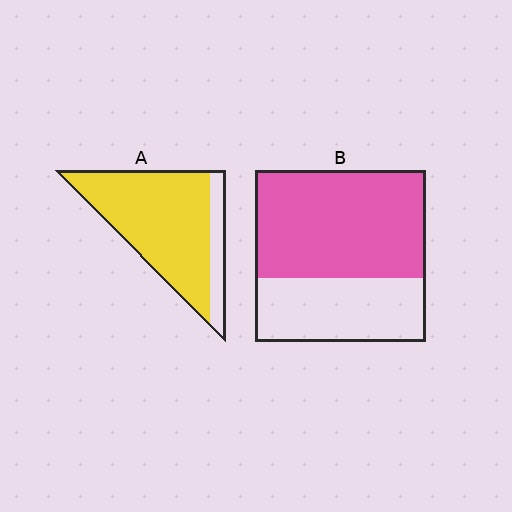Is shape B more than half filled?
Yes.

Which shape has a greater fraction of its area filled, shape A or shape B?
Shape A.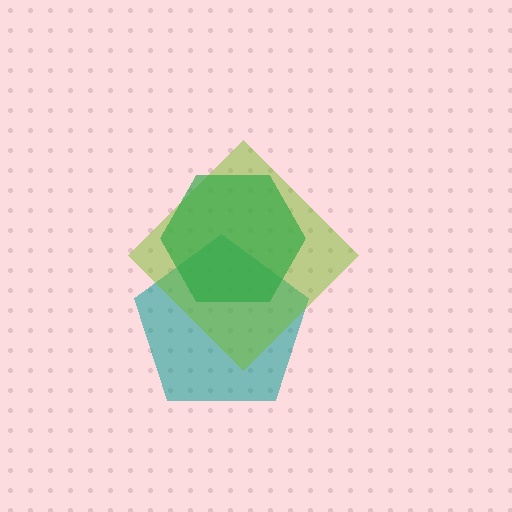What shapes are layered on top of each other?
The layered shapes are: a teal pentagon, a lime diamond, a green hexagon.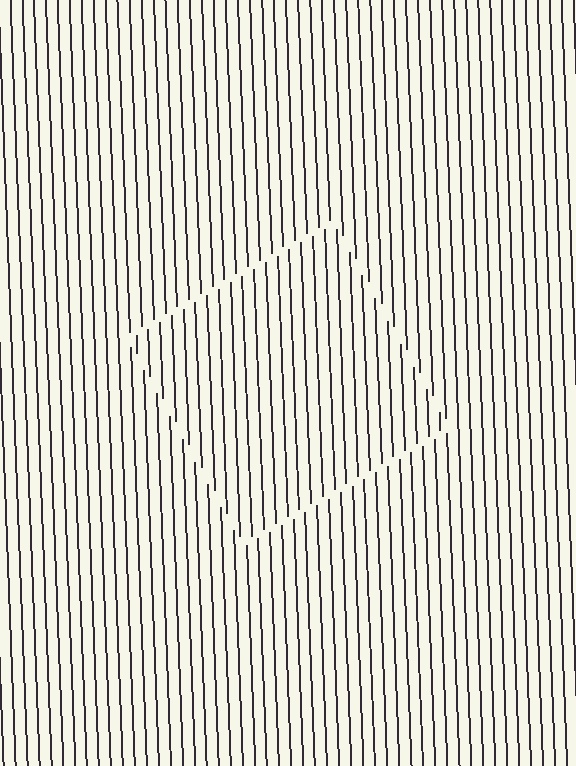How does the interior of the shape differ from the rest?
The interior of the shape contains the same grating, shifted by half a period — the contour is defined by the phase discontinuity where line-ends from the inner and outer gratings abut.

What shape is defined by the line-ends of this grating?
An illusory square. The interior of the shape contains the same grating, shifted by half a period — the contour is defined by the phase discontinuity where line-ends from the inner and outer gratings abut.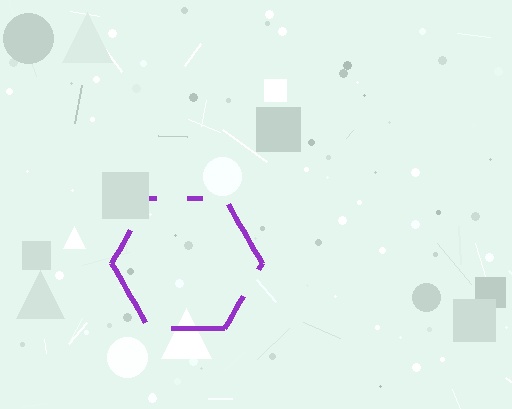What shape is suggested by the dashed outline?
The dashed outline suggests a hexagon.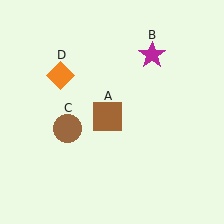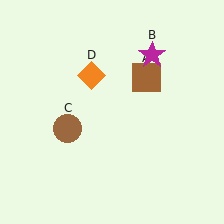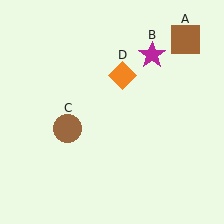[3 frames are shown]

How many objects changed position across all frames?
2 objects changed position: brown square (object A), orange diamond (object D).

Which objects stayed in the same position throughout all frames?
Magenta star (object B) and brown circle (object C) remained stationary.